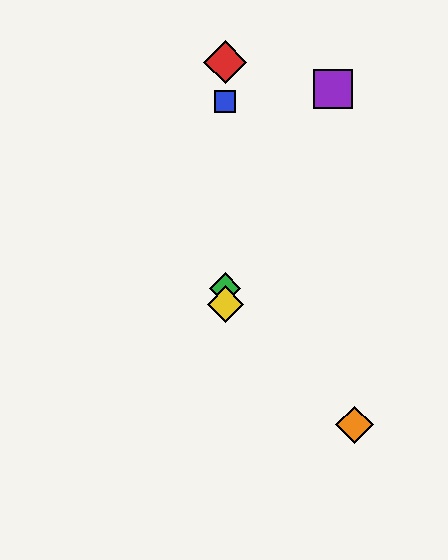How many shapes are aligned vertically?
4 shapes (the red diamond, the blue square, the green diamond, the yellow diamond) are aligned vertically.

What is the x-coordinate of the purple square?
The purple square is at x≈333.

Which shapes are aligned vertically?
The red diamond, the blue square, the green diamond, the yellow diamond are aligned vertically.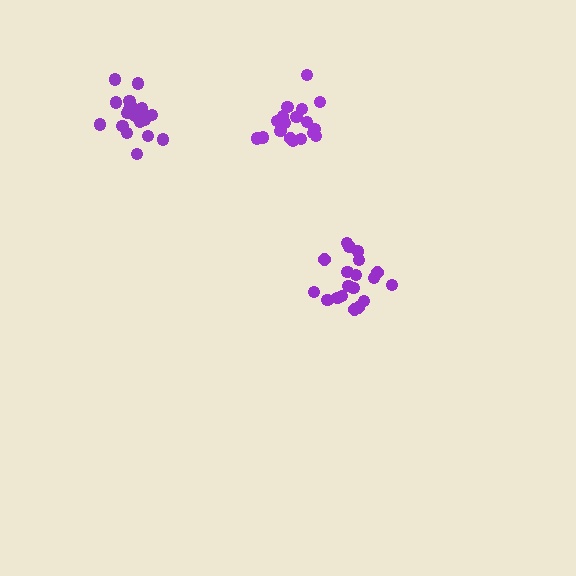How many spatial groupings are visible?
There are 3 spatial groupings.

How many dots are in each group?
Group 1: 18 dots, Group 2: 20 dots, Group 3: 19 dots (57 total).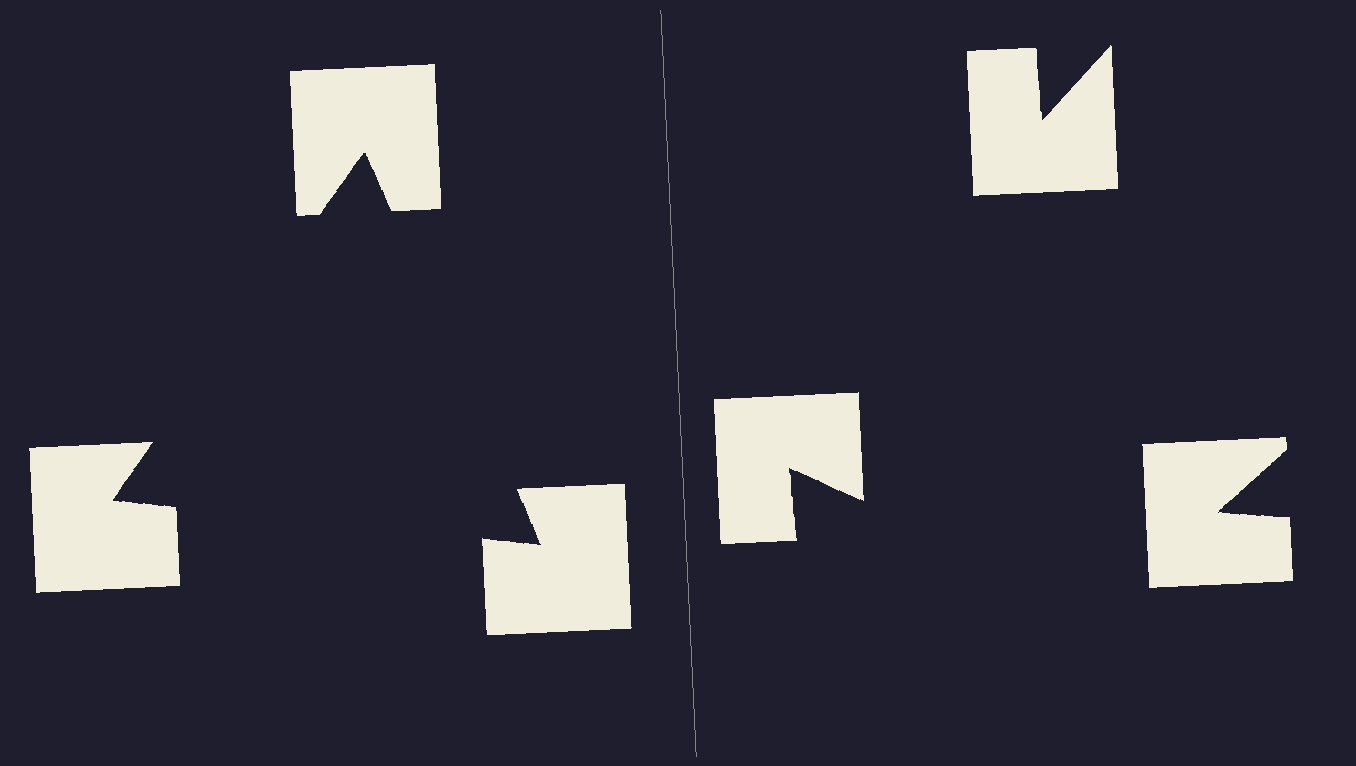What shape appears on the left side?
An illusory triangle.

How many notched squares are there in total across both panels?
6 — 3 on each side.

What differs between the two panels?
The notched squares are positioned identically on both sides; only the wedge orientations differ. On the left they align to a triangle; on the right they are misaligned.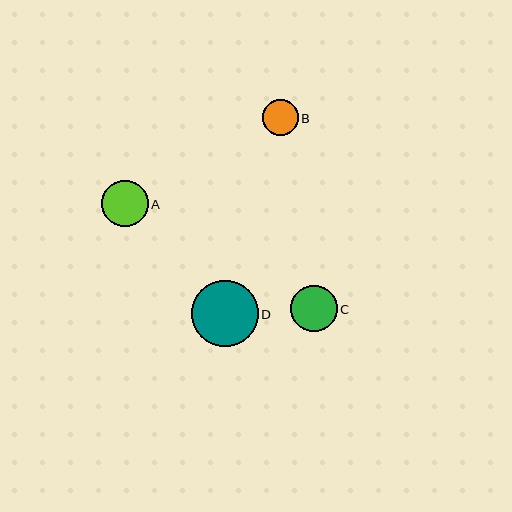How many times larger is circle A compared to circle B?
Circle A is approximately 1.3 times the size of circle B.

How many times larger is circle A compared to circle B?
Circle A is approximately 1.3 times the size of circle B.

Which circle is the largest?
Circle D is the largest with a size of approximately 67 pixels.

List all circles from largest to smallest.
From largest to smallest: D, C, A, B.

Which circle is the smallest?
Circle B is the smallest with a size of approximately 36 pixels.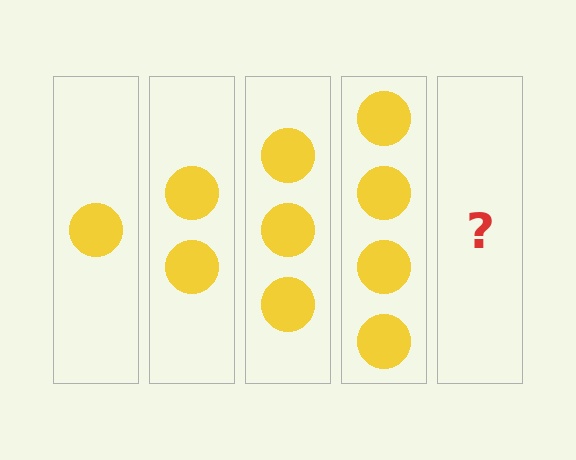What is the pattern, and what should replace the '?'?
The pattern is that each step adds one more circle. The '?' should be 5 circles.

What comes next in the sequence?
The next element should be 5 circles.